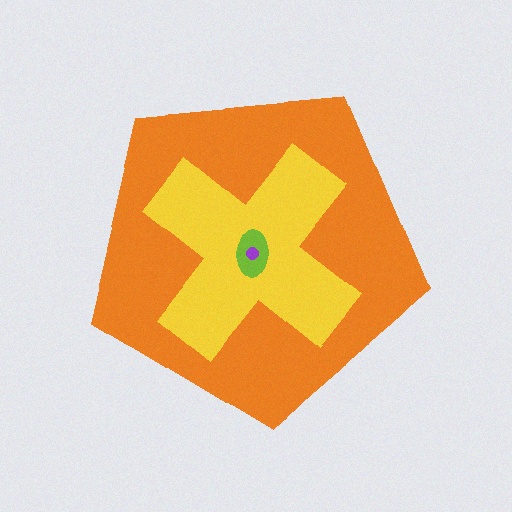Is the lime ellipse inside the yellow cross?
Yes.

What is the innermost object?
The purple circle.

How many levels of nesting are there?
4.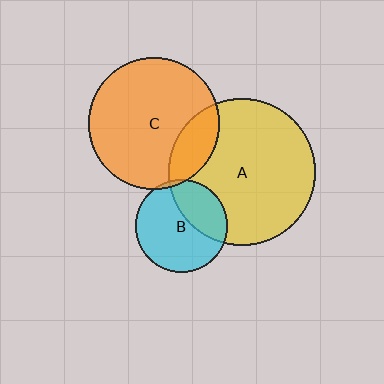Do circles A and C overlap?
Yes.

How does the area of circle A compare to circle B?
Approximately 2.5 times.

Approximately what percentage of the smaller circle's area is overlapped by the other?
Approximately 20%.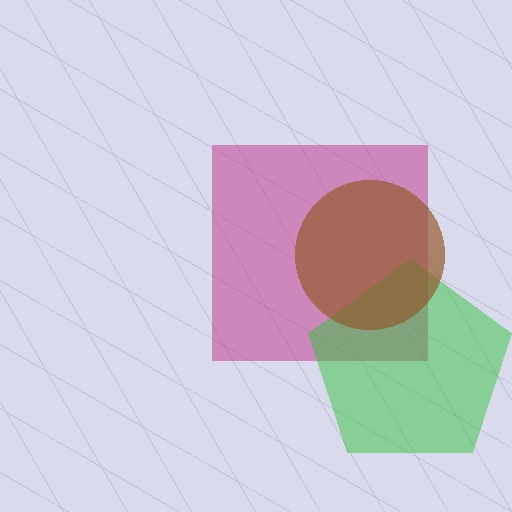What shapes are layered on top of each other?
The layered shapes are: a magenta square, a green pentagon, a brown circle.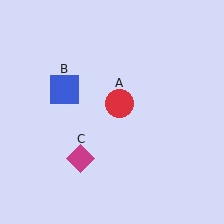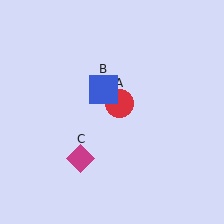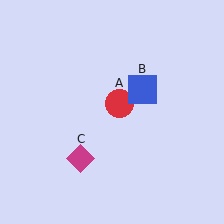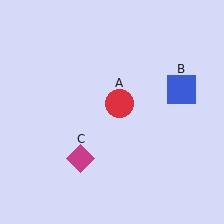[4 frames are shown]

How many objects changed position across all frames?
1 object changed position: blue square (object B).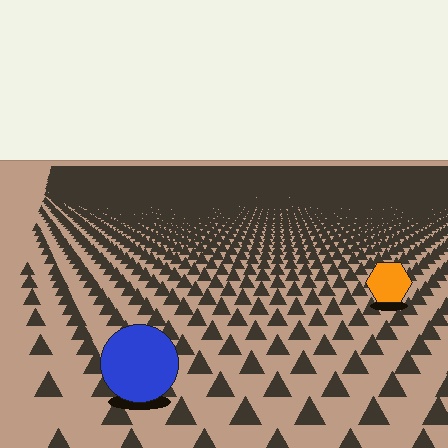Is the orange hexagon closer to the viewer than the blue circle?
No. The blue circle is closer — you can tell from the texture gradient: the ground texture is coarser near it.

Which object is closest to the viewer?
The blue circle is closest. The texture marks near it are larger and more spread out.